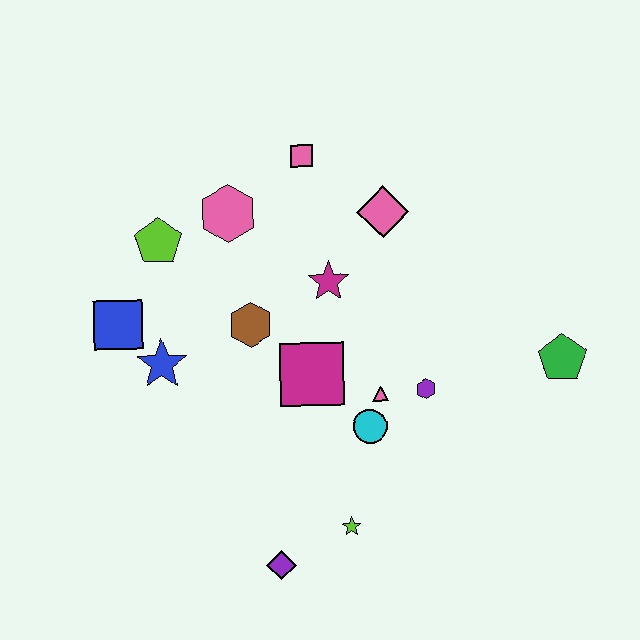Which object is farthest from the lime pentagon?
The green pentagon is farthest from the lime pentagon.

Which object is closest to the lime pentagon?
The pink hexagon is closest to the lime pentagon.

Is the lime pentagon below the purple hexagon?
No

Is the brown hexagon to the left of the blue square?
No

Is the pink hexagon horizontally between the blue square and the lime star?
Yes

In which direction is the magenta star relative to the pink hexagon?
The magenta star is to the right of the pink hexagon.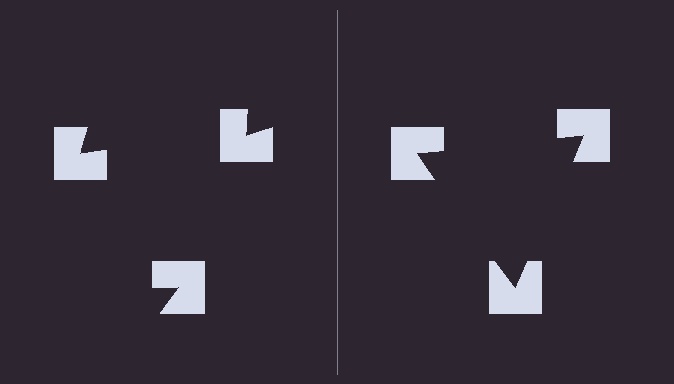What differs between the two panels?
The notched squares are positioned identically on both sides; only the wedge orientations differ. On the right they align to a triangle; on the left they are misaligned.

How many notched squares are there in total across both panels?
6 — 3 on each side.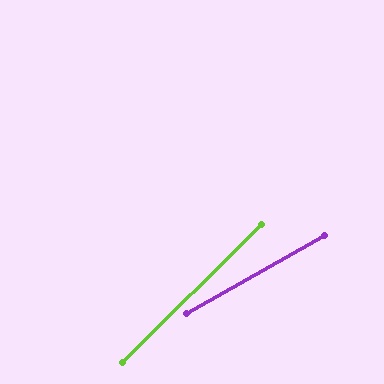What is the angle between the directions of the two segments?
Approximately 15 degrees.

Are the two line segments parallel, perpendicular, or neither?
Neither parallel nor perpendicular — they differ by about 15°.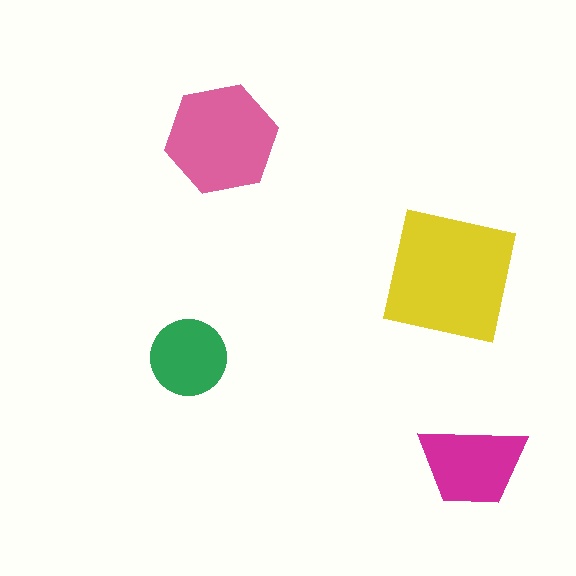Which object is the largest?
The yellow square.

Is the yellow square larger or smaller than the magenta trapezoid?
Larger.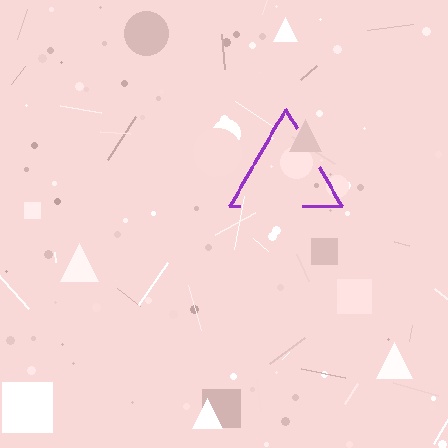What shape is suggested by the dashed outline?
The dashed outline suggests a triangle.